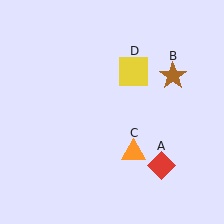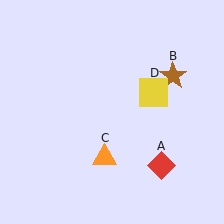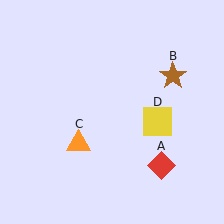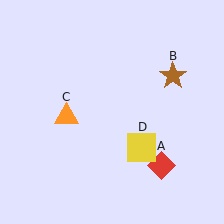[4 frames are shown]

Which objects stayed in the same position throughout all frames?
Red diamond (object A) and brown star (object B) remained stationary.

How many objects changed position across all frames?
2 objects changed position: orange triangle (object C), yellow square (object D).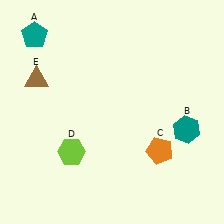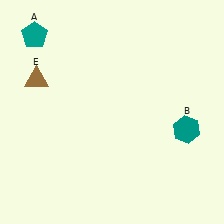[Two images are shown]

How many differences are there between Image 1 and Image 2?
There are 2 differences between the two images.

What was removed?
The lime hexagon (D), the orange pentagon (C) were removed in Image 2.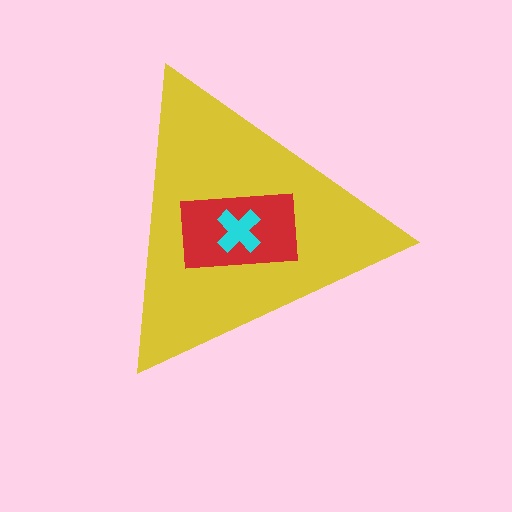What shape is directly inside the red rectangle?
The cyan cross.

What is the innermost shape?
The cyan cross.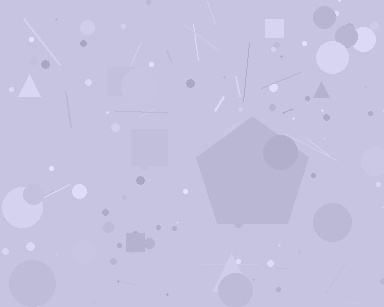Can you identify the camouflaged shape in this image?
The camouflaged shape is a pentagon.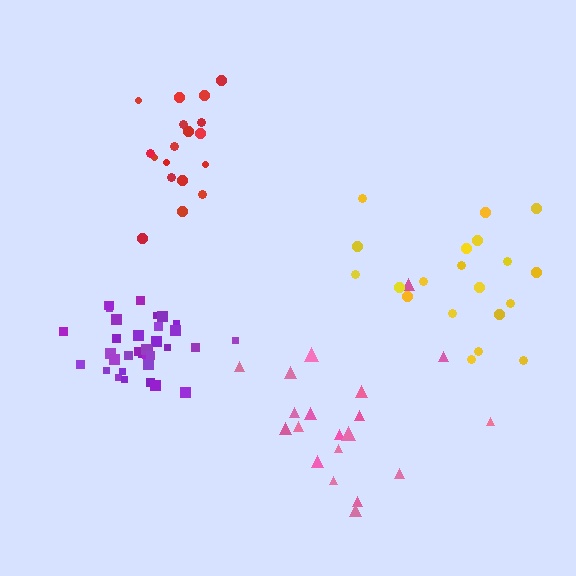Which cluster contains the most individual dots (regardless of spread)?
Purple (35).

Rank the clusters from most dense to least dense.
purple, red, pink, yellow.